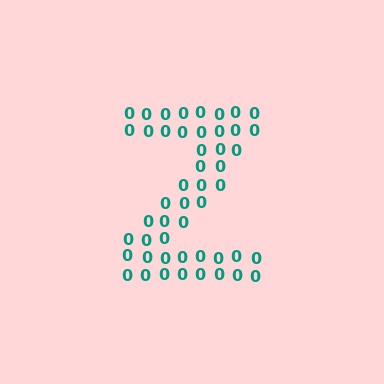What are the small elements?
The small elements are digit 0's.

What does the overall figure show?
The overall figure shows the letter Z.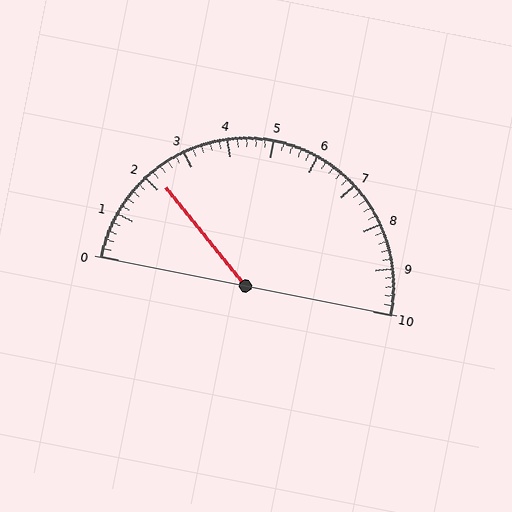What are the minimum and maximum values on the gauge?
The gauge ranges from 0 to 10.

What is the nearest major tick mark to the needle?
The nearest major tick mark is 2.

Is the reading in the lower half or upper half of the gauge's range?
The reading is in the lower half of the range (0 to 10).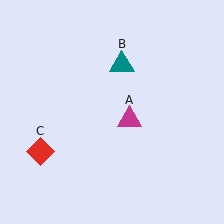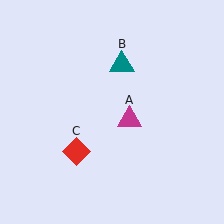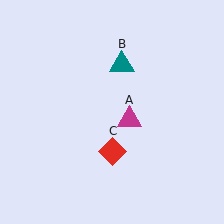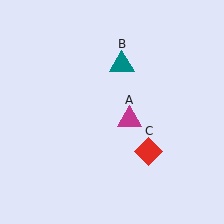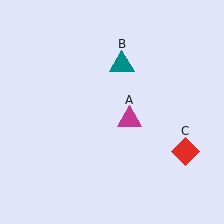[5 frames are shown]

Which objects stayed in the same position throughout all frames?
Magenta triangle (object A) and teal triangle (object B) remained stationary.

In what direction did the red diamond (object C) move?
The red diamond (object C) moved right.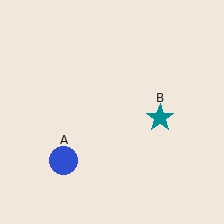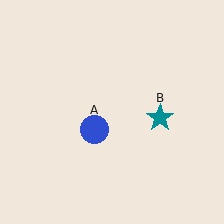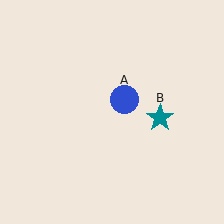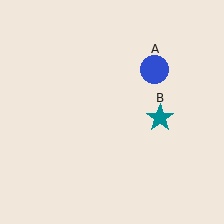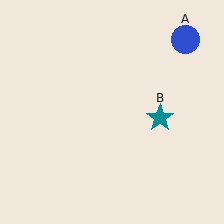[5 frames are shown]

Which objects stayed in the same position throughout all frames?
Teal star (object B) remained stationary.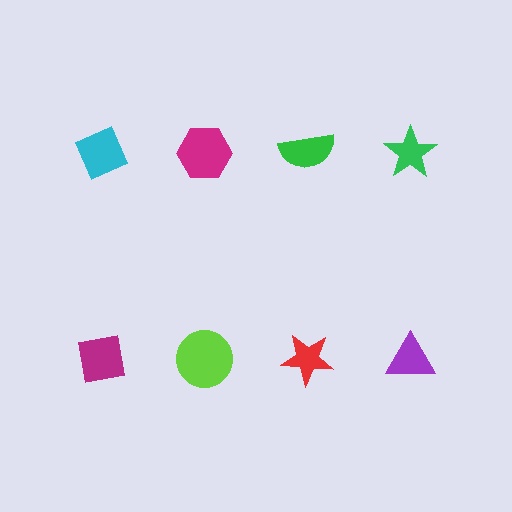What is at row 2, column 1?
A magenta square.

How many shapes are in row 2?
4 shapes.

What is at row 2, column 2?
A lime circle.